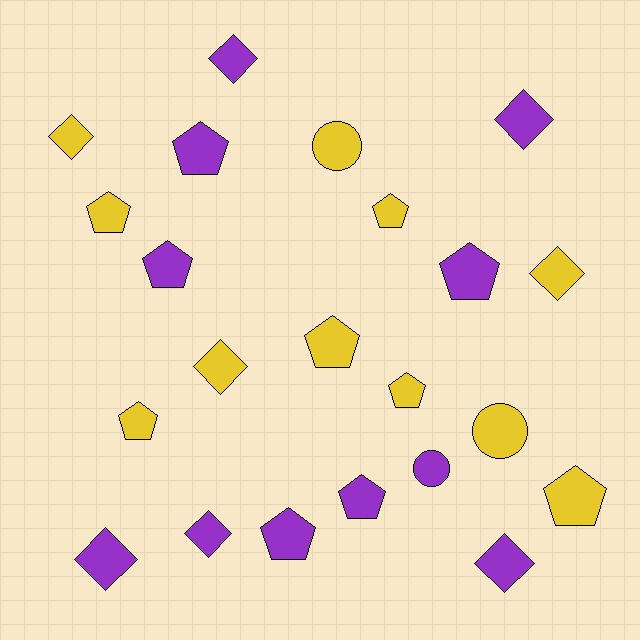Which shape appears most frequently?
Pentagon, with 11 objects.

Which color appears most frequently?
Purple, with 11 objects.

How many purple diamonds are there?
There are 5 purple diamonds.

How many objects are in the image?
There are 22 objects.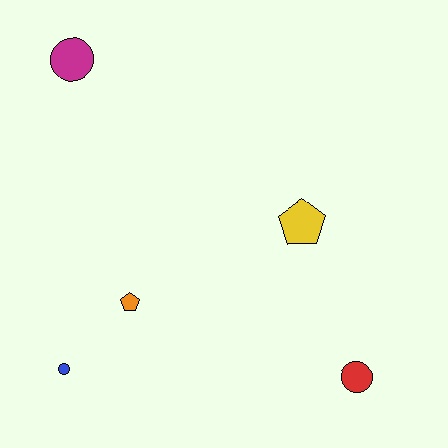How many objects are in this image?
There are 5 objects.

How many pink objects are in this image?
There are no pink objects.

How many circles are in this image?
There are 3 circles.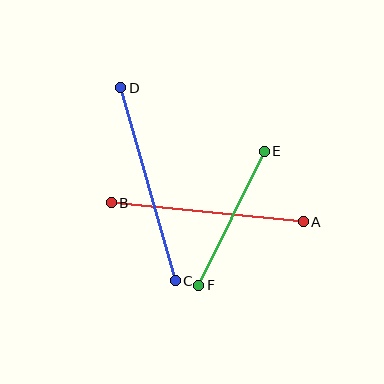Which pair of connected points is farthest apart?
Points C and D are farthest apart.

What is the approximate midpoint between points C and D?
The midpoint is at approximately (148, 184) pixels.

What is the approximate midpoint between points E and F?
The midpoint is at approximately (232, 218) pixels.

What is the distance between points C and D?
The distance is approximately 201 pixels.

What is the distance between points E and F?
The distance is approximately 149 pixels.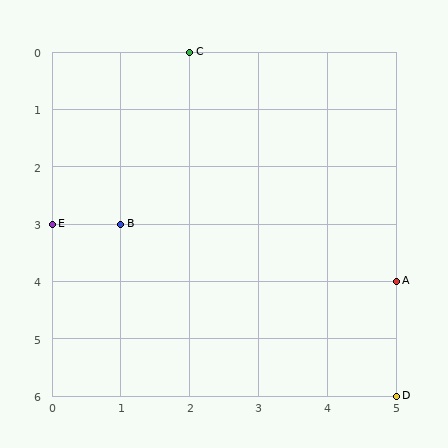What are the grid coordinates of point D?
Point D is at grid coordinates (5, 6).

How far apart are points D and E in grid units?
Points D and E are 5 columns and 3 rows apart (about 5.8 grid units diagonally).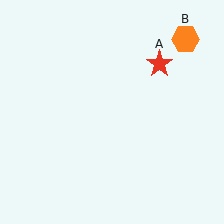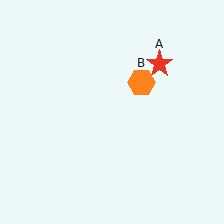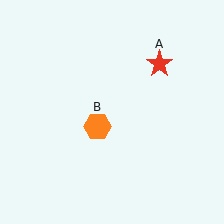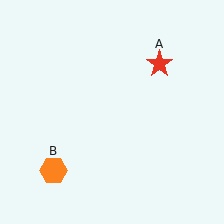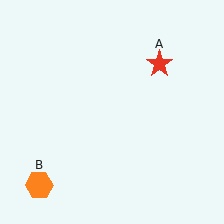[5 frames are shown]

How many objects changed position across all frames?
1 object changed position: orange hexagon (object B).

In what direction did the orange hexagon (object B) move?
The orange hexagon (object B) moved down and to the left.